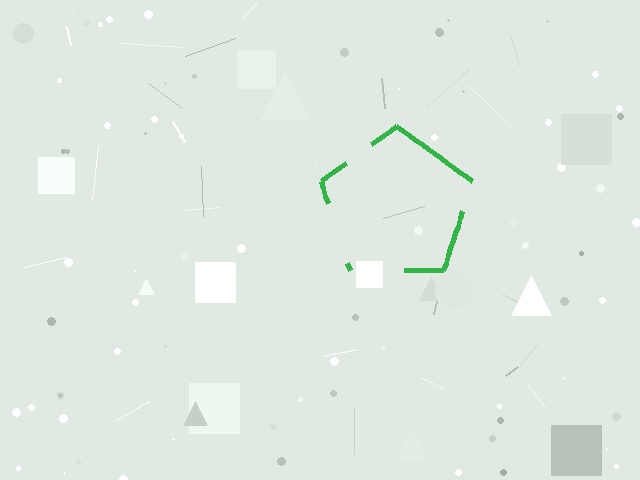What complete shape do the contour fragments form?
The contour fragments form a pentagon.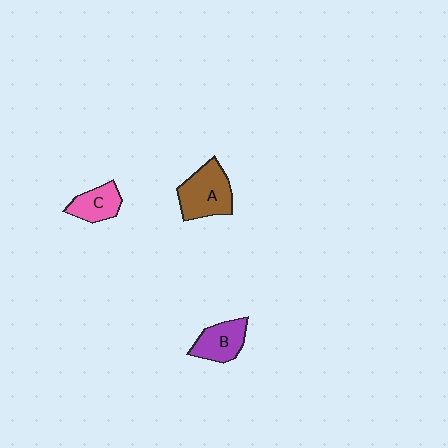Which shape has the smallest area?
Shape C (pink).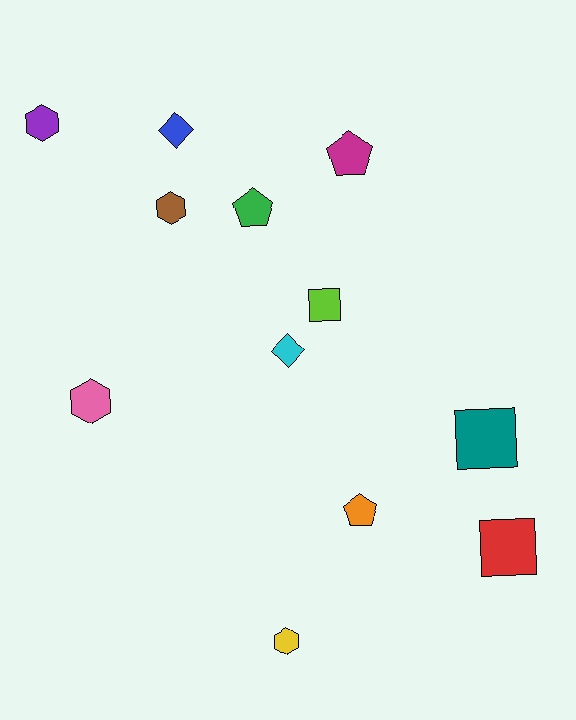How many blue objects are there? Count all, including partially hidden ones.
There is 1 blue object.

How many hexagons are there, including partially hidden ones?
There are 4 hexagons.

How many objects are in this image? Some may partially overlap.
There are 12 objects.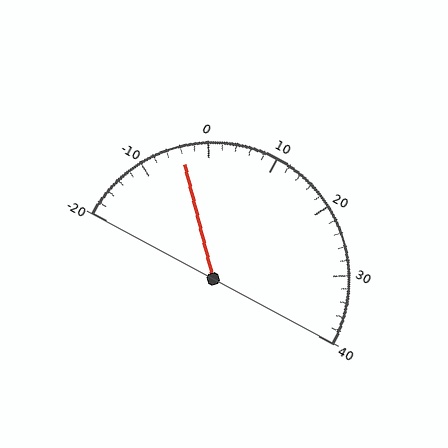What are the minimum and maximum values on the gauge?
The gauge ranges from -20 to 40.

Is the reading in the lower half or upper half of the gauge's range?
The reading is in the lower half of the range (-20 to 40).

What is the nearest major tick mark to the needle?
The nearest major tick mark is 0.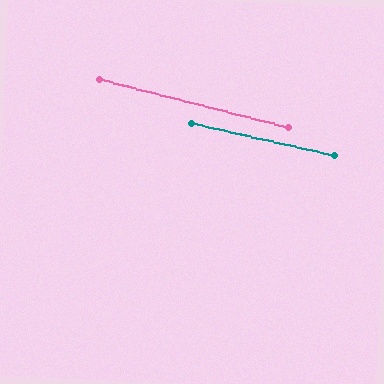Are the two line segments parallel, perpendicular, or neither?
Parallel — their directions differ by only 1.7°.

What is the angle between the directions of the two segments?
Approximately 2 degrees.